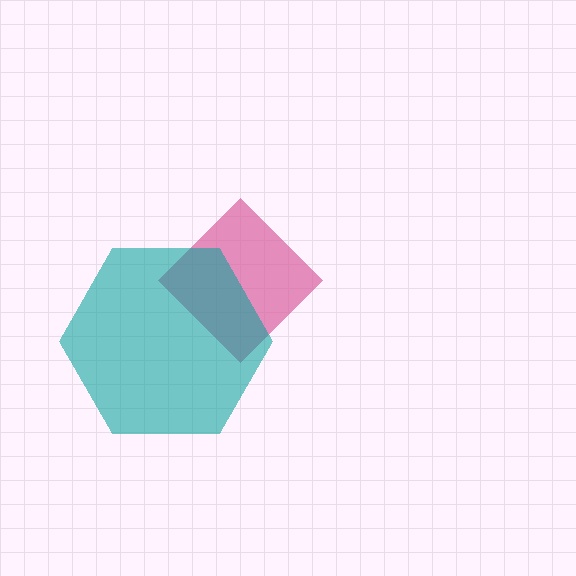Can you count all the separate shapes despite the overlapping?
Yes, there are 2 separate shapes.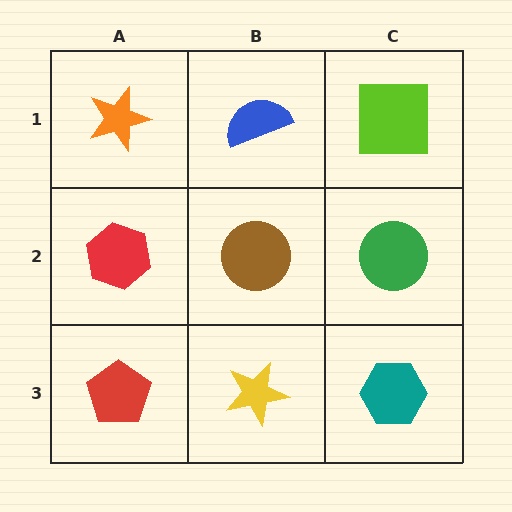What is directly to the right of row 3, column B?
A teal hexagon.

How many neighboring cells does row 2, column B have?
4.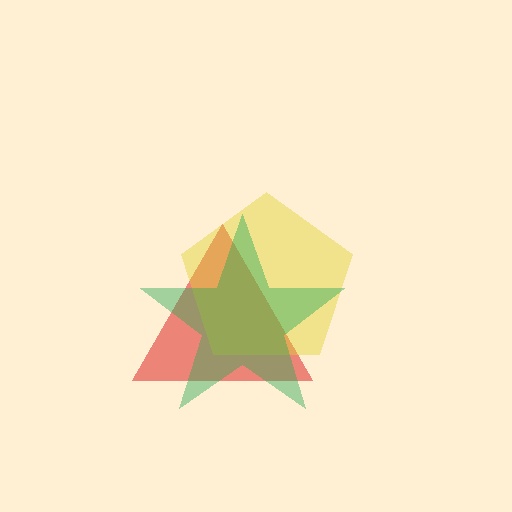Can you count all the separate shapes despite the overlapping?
Yes, there are 3 separate shapes.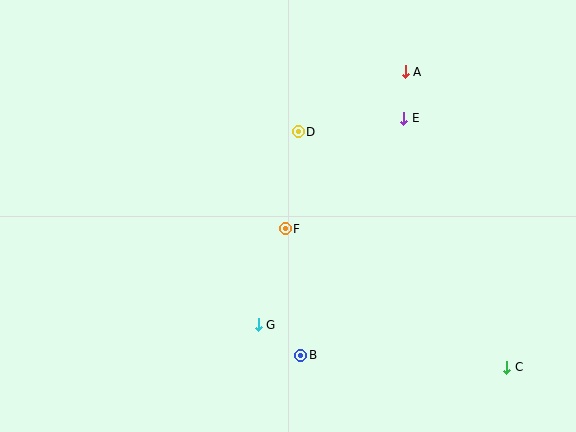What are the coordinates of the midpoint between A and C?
The midpoint between A and C is at (456, 219).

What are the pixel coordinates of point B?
Point B is at (301, 355).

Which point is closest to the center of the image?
Point F at (285, 229) is closest to the center.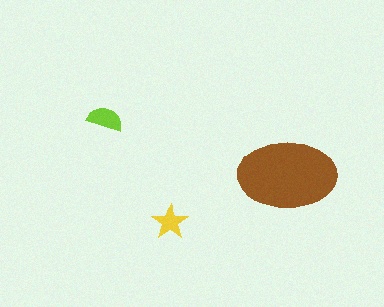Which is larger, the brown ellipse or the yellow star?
The brown ellipse.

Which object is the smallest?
The yellow star.